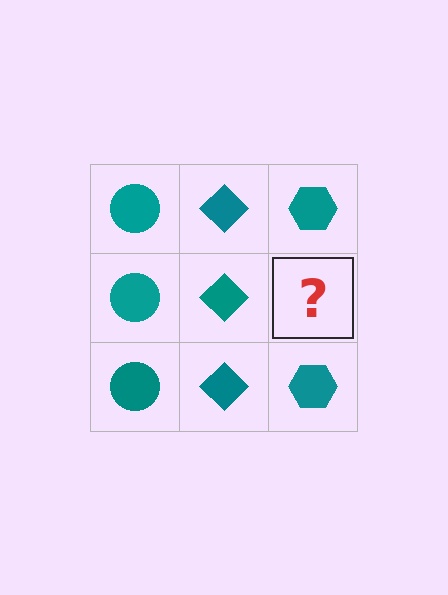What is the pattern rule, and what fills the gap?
The rule is that each column has a consistent shape. The gap should be filled with a teal hexagon.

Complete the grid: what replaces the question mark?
The question mark should be replaced with a teal hexagon.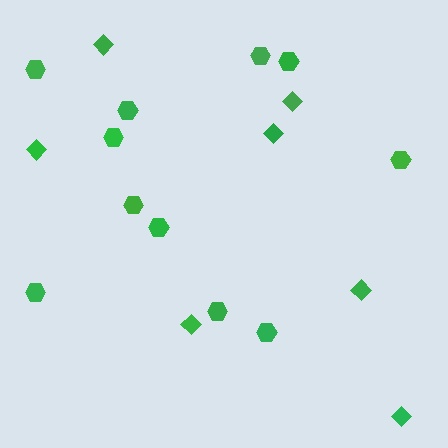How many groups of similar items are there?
There are 2 groups: one group of diamonds (7) and one group of hexagons (11).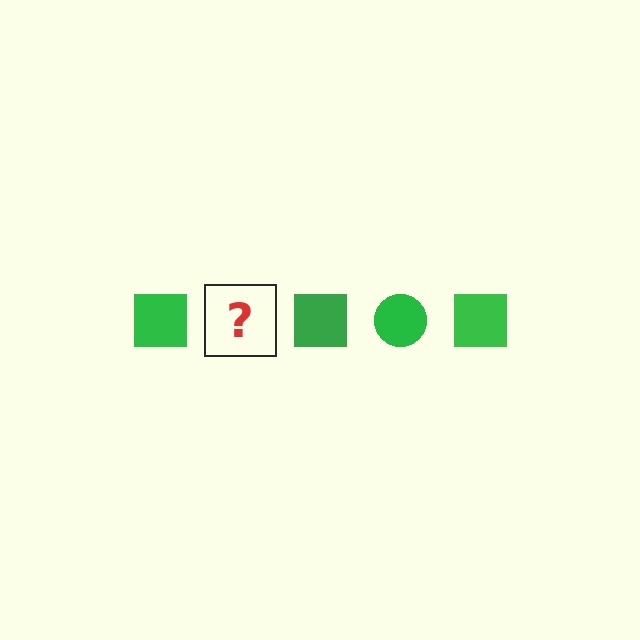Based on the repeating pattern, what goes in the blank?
The blank should be a green circle.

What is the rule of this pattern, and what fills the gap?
The rule is that the pattern cycles through square, circle shapes in green. The gap should be filled with a green circle.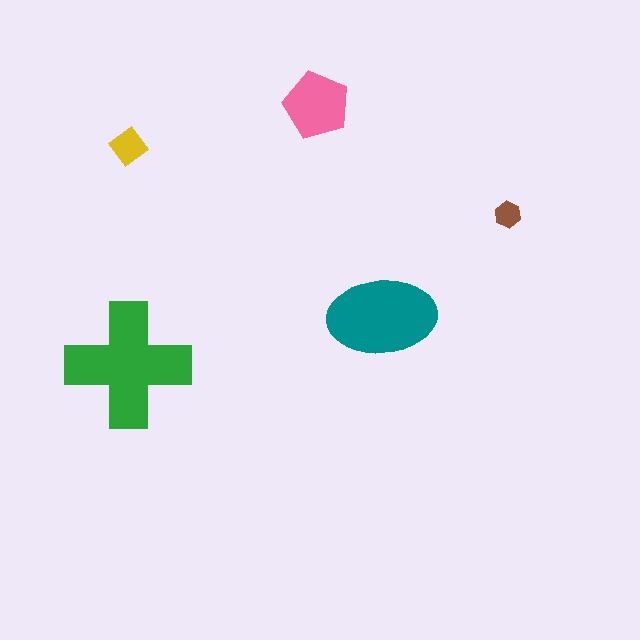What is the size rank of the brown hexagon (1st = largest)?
5th.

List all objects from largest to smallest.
The green cross, the teal ellipse, the pink pentagon, the yellow diamond, the brown hexagon.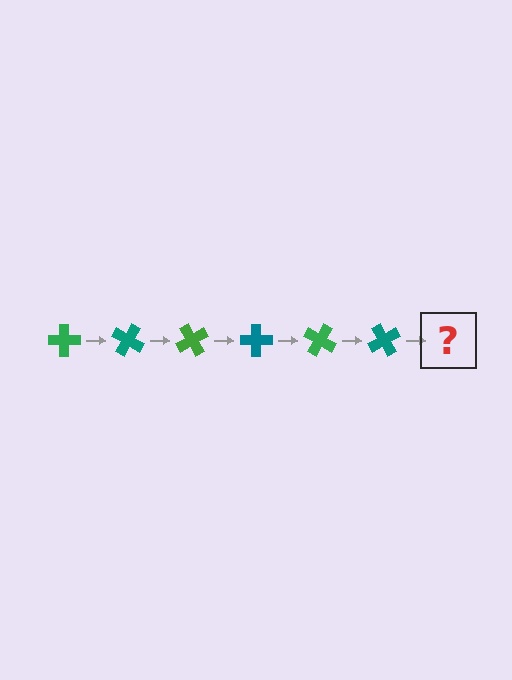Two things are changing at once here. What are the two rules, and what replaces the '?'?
The two rules are that it rotates 30 degrees each step and the color cycles through green and teal. The '?' should be a green cross, rotated 180 degrees from the start.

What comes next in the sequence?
The next element should be a green cross, rotated 180 degrees from the start.